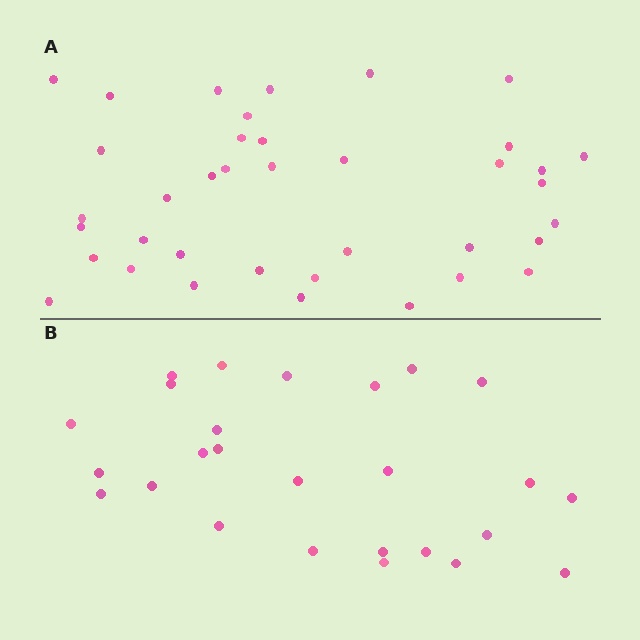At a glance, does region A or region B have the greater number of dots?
Region A (the top region) has more dots.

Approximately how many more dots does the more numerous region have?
Region A has roughly 12 or so more dots than region B.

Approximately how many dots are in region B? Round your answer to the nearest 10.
About 30 dots. (The exact count is 26, which rounds to 30.)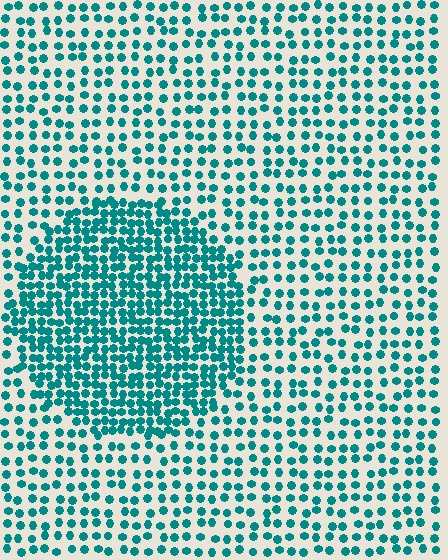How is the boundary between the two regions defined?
The boundary is defined by a change in element density (approximately 2.0x ratio). All elements are the same color, size, and shape.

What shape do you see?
I see a circle.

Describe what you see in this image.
The image contains small teal elements arranged at two different densities. A circle-shaped region is visible where the elements are more densely packed than the surrounding area.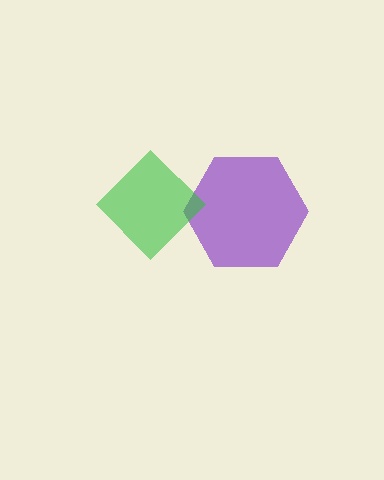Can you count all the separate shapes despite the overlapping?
Yes, there are 2 separate shapes.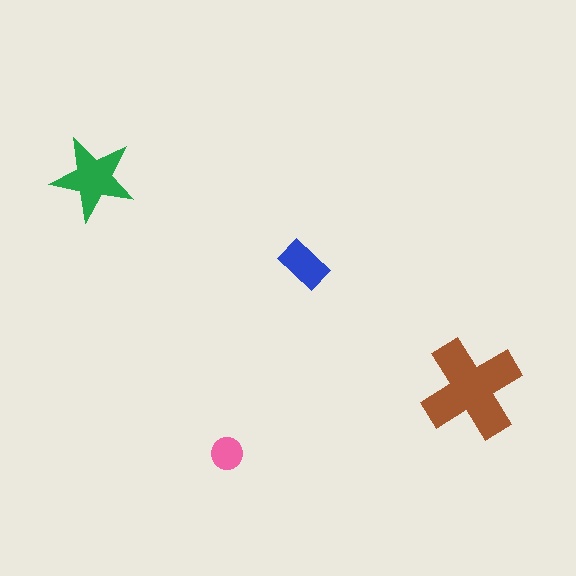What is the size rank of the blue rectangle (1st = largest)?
3rd.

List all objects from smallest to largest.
The pink circle, the blue rectangle, the green star, the brown cross.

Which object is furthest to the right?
The brown cross is rightmost.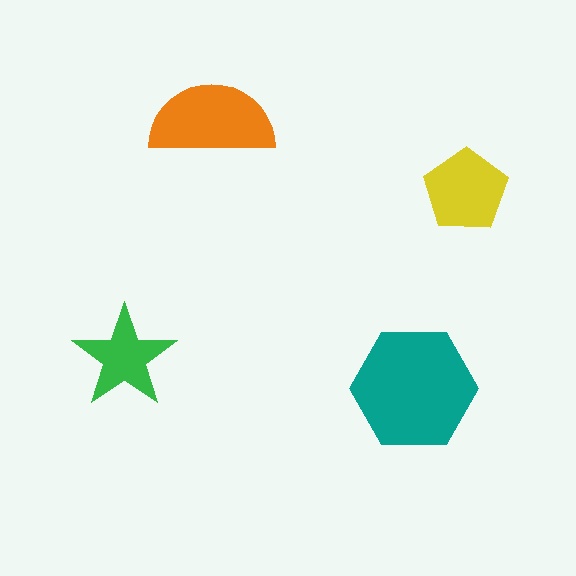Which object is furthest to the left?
The green star is leftmost.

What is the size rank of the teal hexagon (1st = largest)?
1st.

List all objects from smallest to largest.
The green star, the yellow pentagon, the orange semicircle, the teal hexagon.